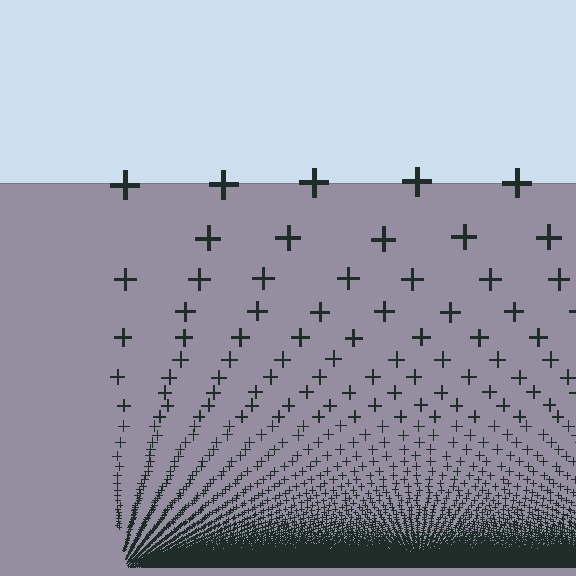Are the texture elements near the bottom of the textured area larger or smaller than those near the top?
Smaller. The gradient is inverted — elements near the bottom are smaller and denser.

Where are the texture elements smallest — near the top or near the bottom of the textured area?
Near the bottom.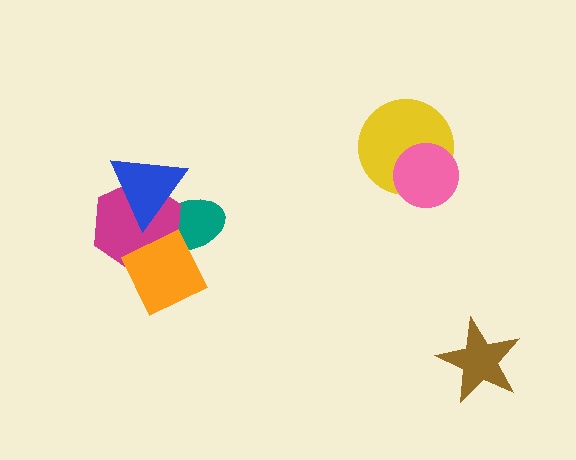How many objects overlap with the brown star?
0 objects overlap with the brown star.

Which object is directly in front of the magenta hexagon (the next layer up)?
The blue triangle is directly in front of the magenta hexagon.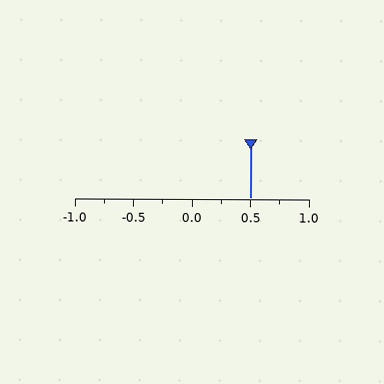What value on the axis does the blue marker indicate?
The marker indicates approximately 0.5.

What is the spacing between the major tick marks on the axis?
The major ticks are spaced 0.5 apart.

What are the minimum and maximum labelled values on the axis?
The axis runs from -1.0 to 1.0.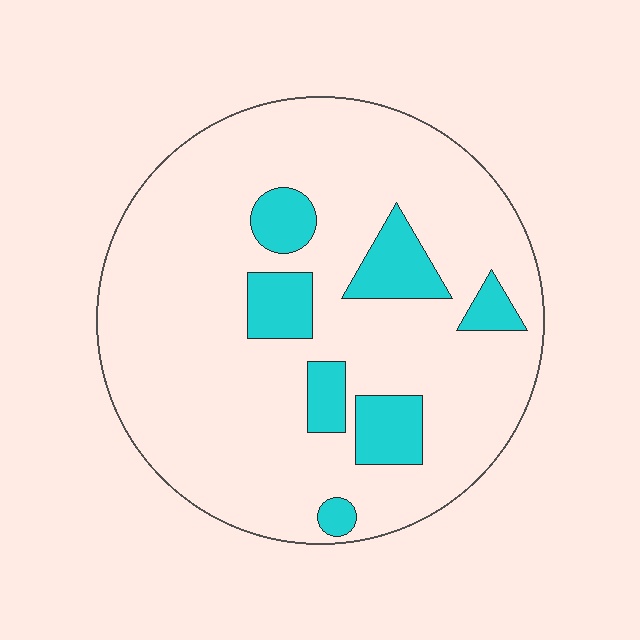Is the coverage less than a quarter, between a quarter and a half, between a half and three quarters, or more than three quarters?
Less than a quarter.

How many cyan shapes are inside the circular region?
7.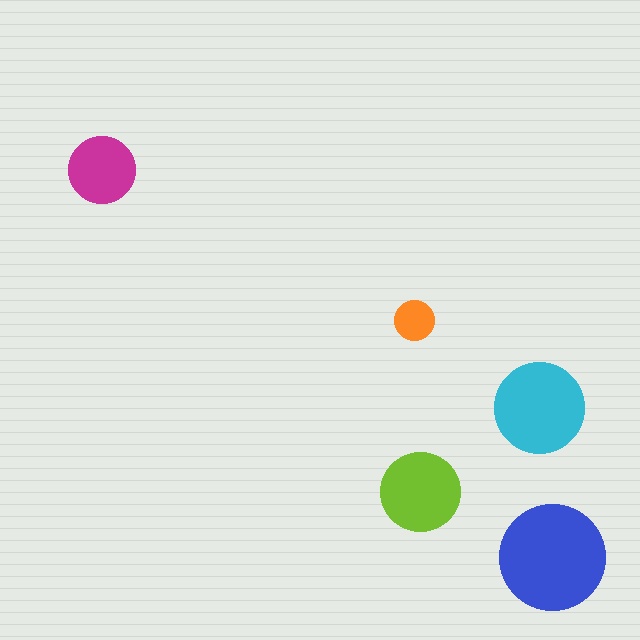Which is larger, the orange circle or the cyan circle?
The cyan one.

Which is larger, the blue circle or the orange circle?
The blue one.